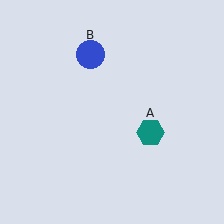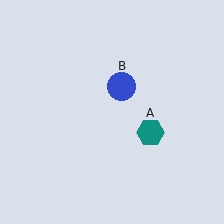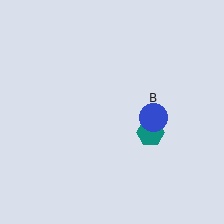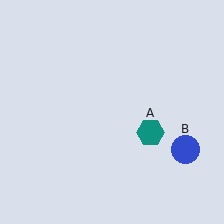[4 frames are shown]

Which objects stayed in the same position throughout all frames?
Teal hexagon (object A) remained stationary.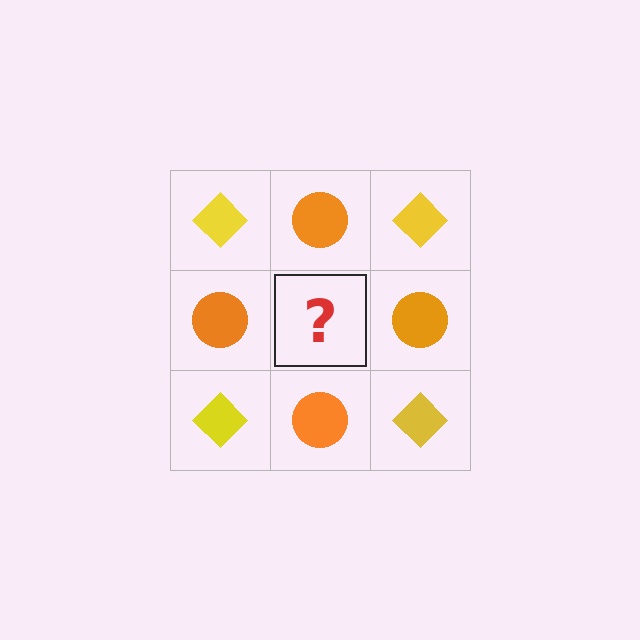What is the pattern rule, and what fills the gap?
The rule is that it alternates yellow diamond and orange circle in a checkerboard pattern. The gap should be filled with a yellow diamond.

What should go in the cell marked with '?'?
The missing cell should contain a yellow diamond.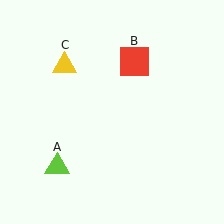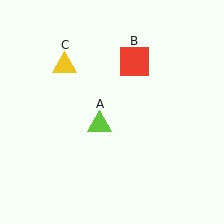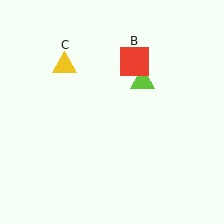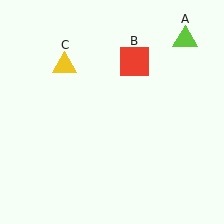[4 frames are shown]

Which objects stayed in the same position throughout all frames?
Red square (object B) and yellow triangle (object C) remained stationary.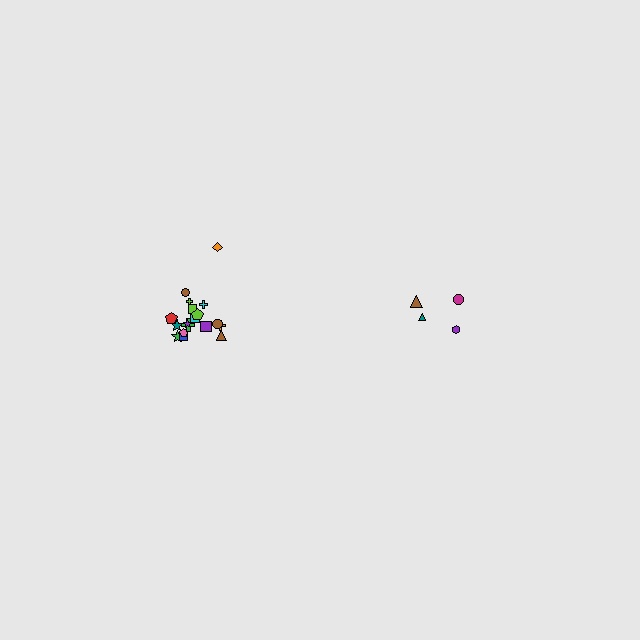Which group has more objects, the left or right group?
The left group.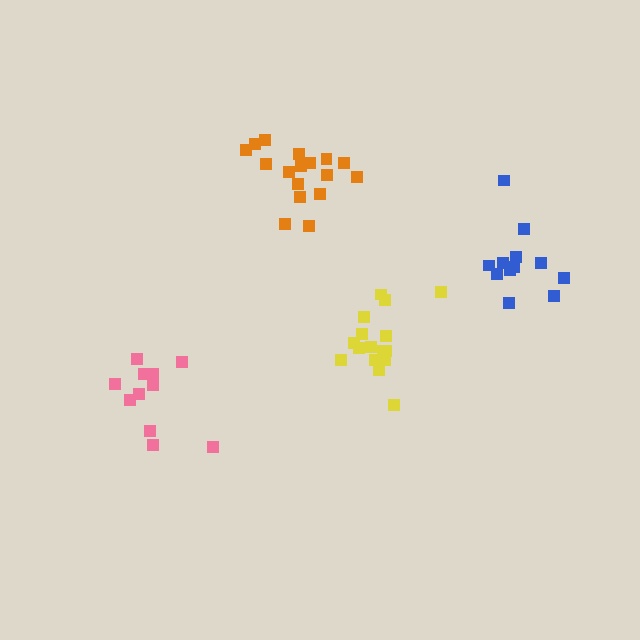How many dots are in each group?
Group 1: 11 dots, Group 2: 17 dots, Group 3: 12 dots, Group 4: 16 dots (56 total).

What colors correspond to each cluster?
The clusters are colored: pink, orange, blue, yellow.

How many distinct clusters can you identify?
There are 4 distinct clusters.